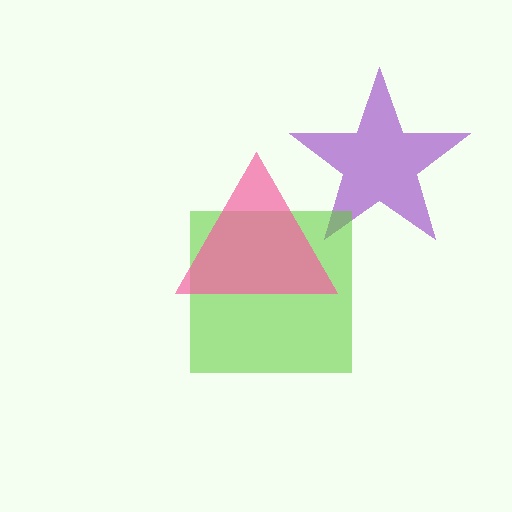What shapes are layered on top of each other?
The layered shapes are: a purple star, a lime square, a pink triangle.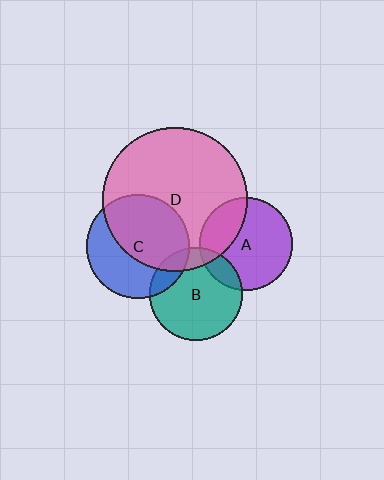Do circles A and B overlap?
Yes.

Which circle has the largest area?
Circle D (pink).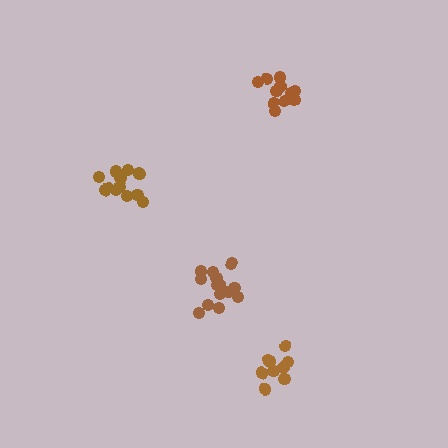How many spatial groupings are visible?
There are 4 spatial groupings.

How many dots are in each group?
Group 1: 14 dots, Group 2: 10 dots, Group 3: 12 dots, Group 4: 14 dots (50 total).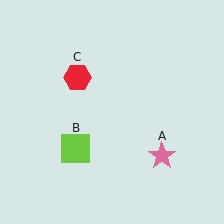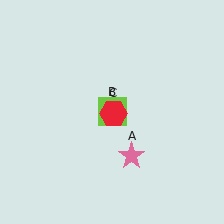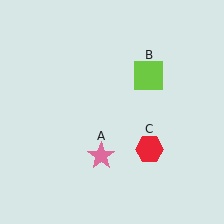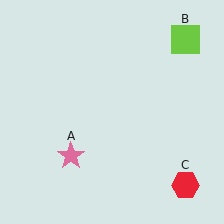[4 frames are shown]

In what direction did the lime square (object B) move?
The lime square (object B) moved up and to the right.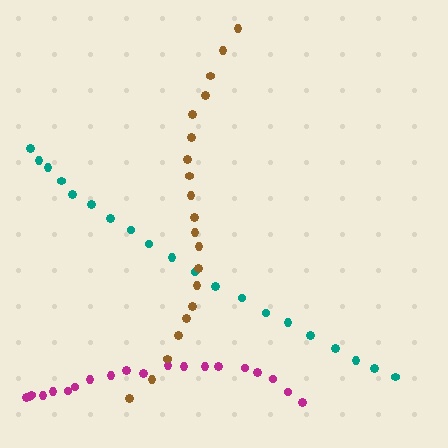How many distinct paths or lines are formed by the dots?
There are 3 distinct paths.